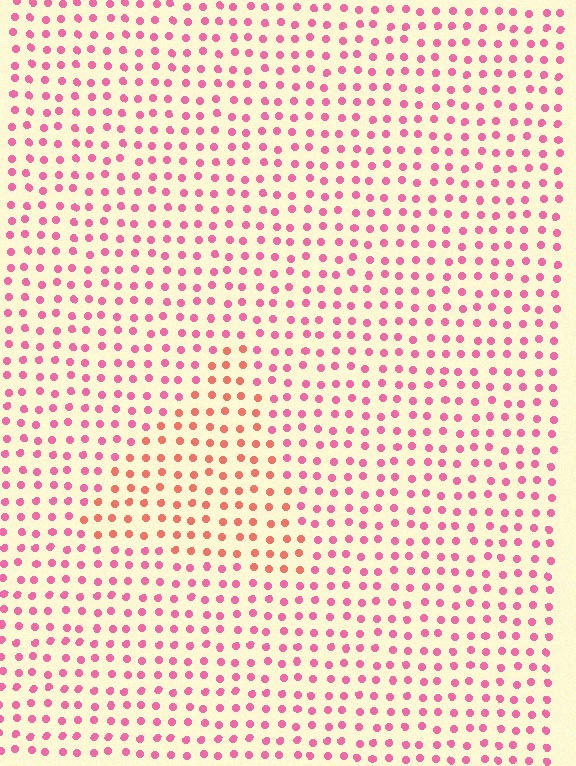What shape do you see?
I see a triangle.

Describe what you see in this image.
The image is filled with small pink elements in a uniform arrangement. A triangle-shaped region is visible where the elements are tinted to a slightly different hue, forming a subtle color boundary.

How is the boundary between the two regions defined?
The boundary is defined purely by a slight shift in hue (about 33 degrees). Spacing, size, and orientation are identical on both sides.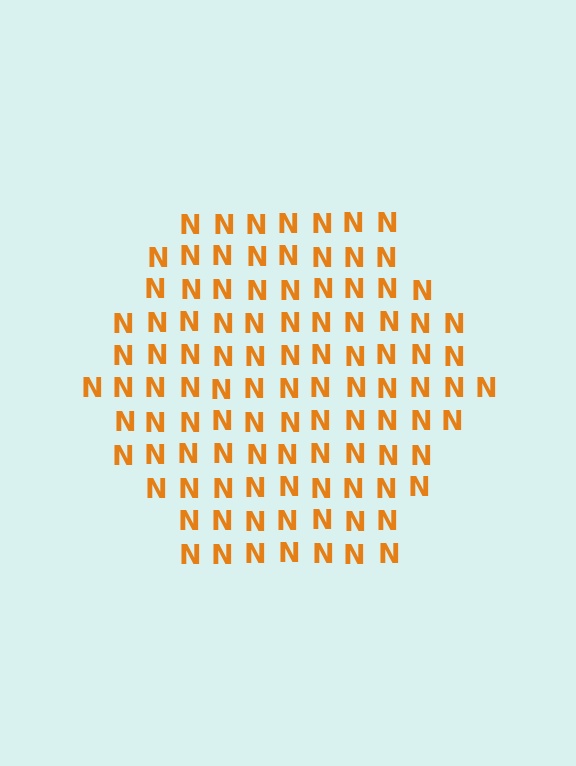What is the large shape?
The large shape is a hexagon.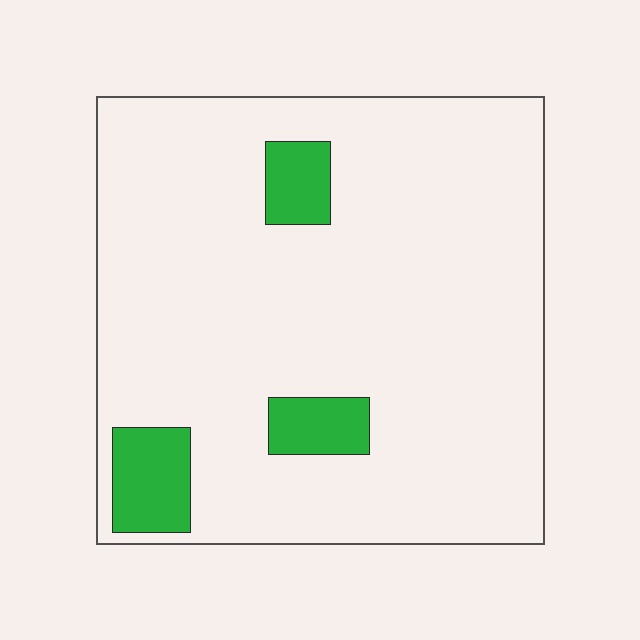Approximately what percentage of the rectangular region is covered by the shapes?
Approximately 10%.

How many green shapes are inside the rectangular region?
3.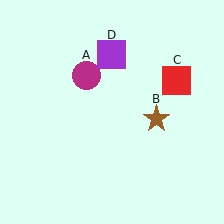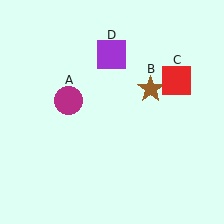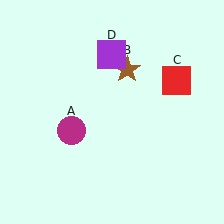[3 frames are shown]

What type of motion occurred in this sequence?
The magenta circle (object A), brown star (object B) rotated counterclockwise around the center of the scene.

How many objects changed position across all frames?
2 objects changed position: magenta circle (object A), brown star (object B).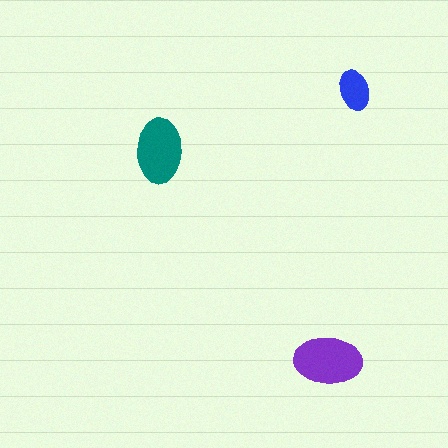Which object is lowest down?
The purple ellipse is bottommost.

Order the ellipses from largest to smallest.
the purple one, the teal one, the blue one.